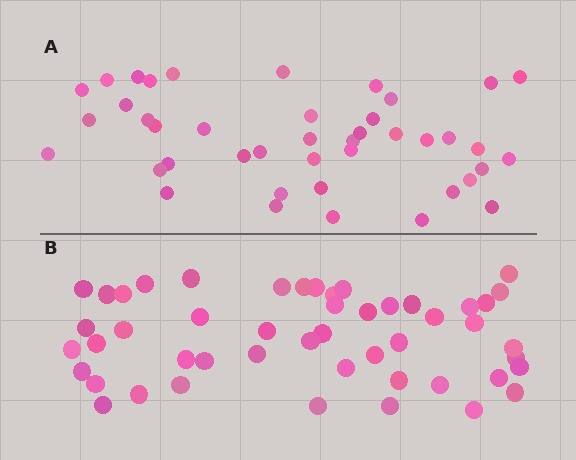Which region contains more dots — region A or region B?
Region B (the bottom region) has more dots.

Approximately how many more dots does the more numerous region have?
Region B has roughly 8 or so more dots than region A.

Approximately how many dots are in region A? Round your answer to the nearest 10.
About 40 dots. (The exact count is 42, which rounds to 40.)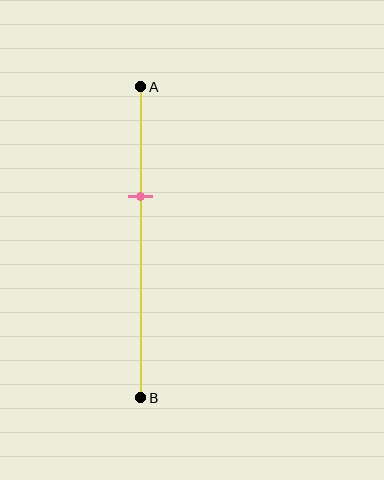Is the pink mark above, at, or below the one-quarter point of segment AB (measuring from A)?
The pink mark is below the one-quarter point of segment AB.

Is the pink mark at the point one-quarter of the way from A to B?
No, the mark is at about 35% from A, not at the 25% one-quarter point.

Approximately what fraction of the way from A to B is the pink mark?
The pink mark is approximately 35% of the way from A to B.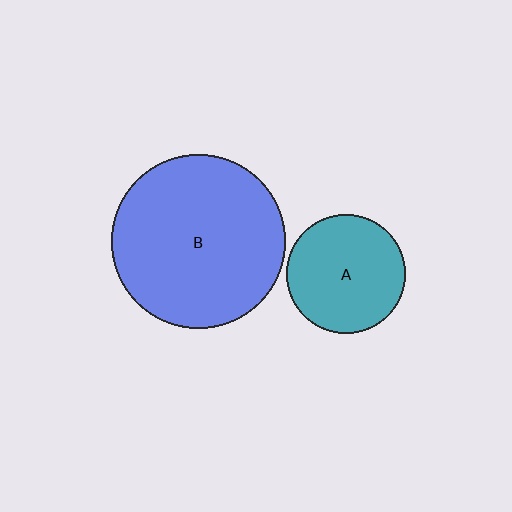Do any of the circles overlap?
No, none of the circles overlap.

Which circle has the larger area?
Circle B (blue).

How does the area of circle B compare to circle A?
Approximately 2.1 times.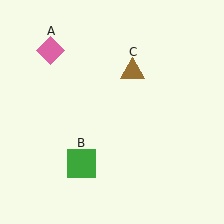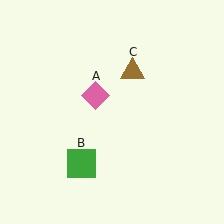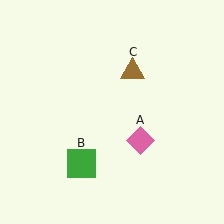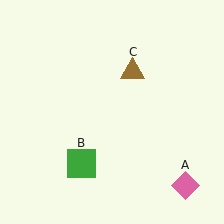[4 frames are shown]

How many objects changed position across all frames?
1 object changed position: pink diamond (object A).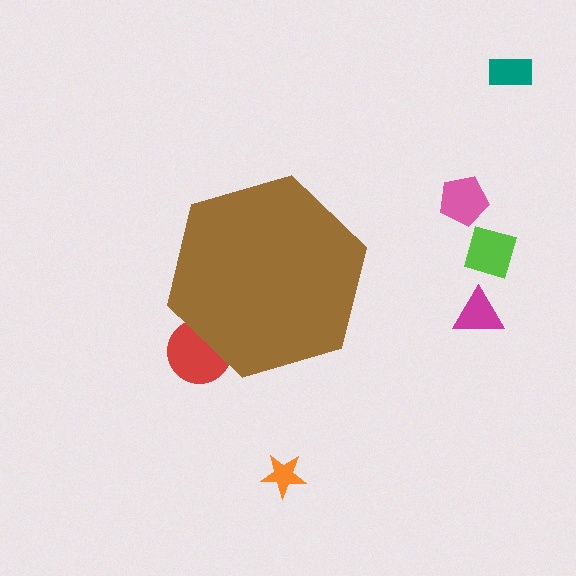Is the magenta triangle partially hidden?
No, the magenta triangle is fully visible.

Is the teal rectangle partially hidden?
No, the teal rectangle is fully visible.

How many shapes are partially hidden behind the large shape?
1 shape is partially hidden.